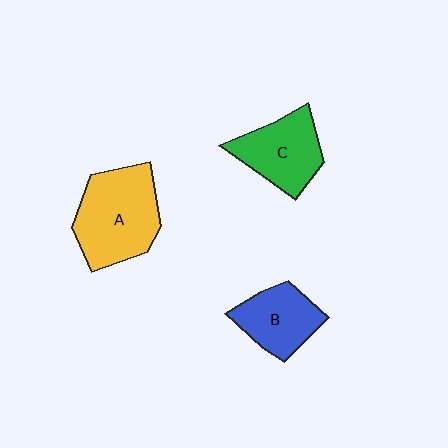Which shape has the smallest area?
Shape B (blue).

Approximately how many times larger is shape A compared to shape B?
Approximately 1.6 times.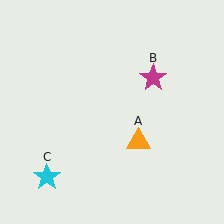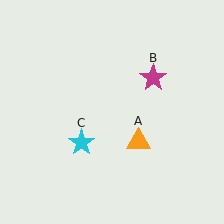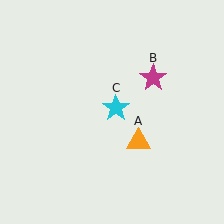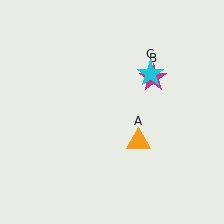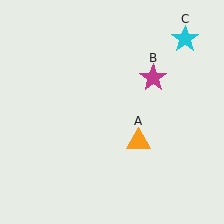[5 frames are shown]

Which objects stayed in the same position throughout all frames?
Orange triangle (object A) and magenta star (object B) remained stationary.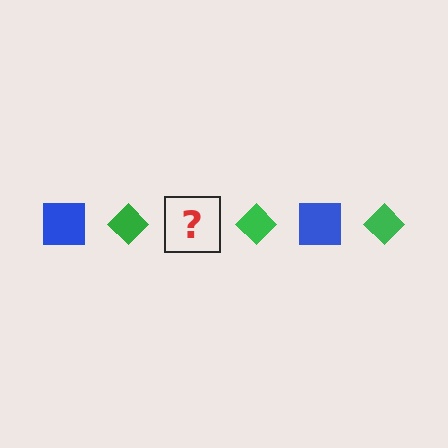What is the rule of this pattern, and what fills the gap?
The rule is that the pattern alternates between blue square and green diamond. The gap should be filled with a blue square.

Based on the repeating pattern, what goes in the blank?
The blank should be a blue square.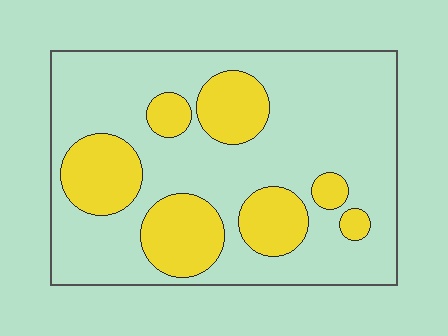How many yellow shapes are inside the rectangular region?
7.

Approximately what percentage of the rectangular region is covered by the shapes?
Approximately 30%.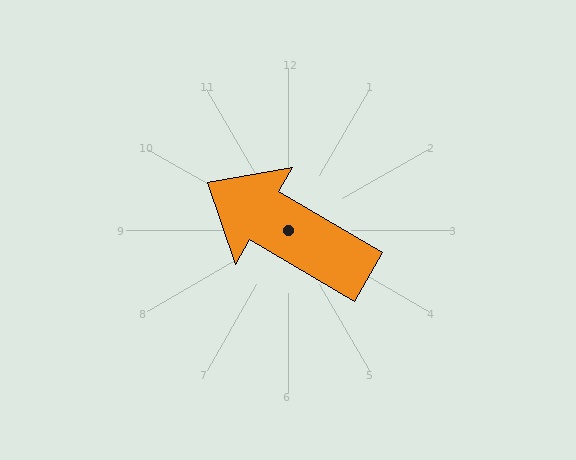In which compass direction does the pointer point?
Northwest.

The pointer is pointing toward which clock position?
Roughly 10 o'clock.